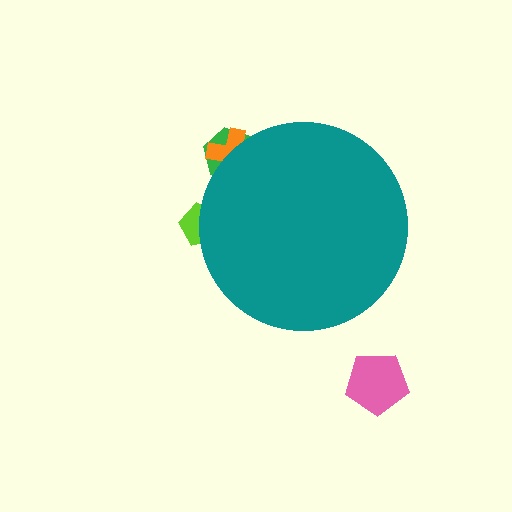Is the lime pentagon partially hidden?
Yes, the lime pentagon is partially hidden behind the teal circle.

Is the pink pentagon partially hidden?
No, the pink pentagon is fully visible.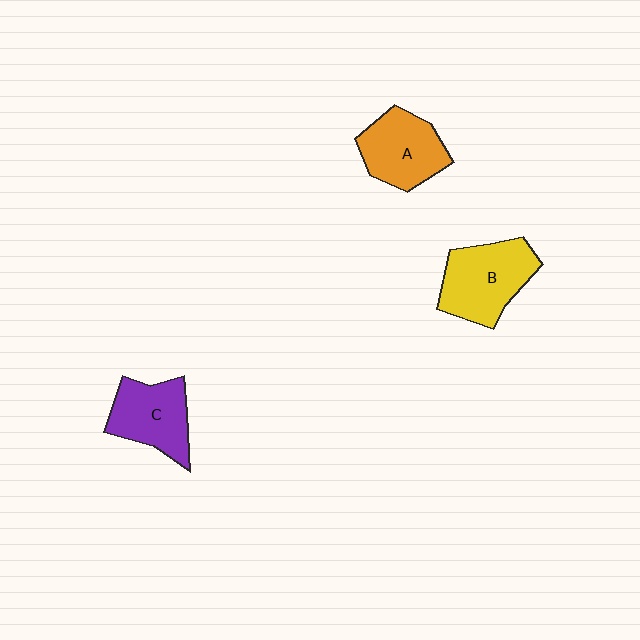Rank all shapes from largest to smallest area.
From largest to smallest: B (yellow), A (orange), C (purple).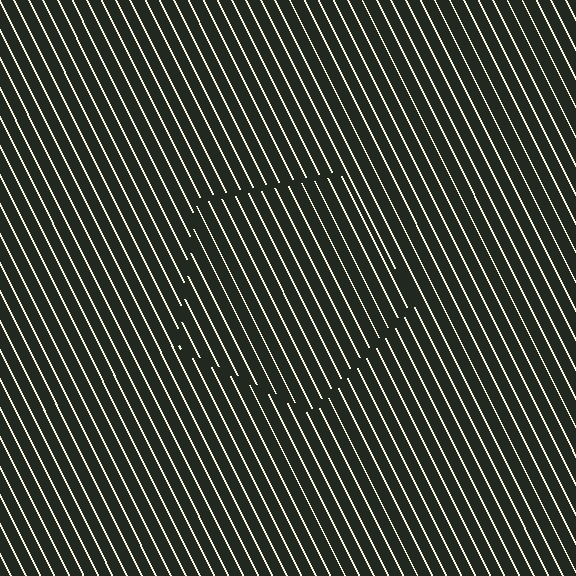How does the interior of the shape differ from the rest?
The interior of the shape contains the same grating, shifted by half a period — the contour is defined by the phase discontinuity where line-ends from the inner and outer gratings abut.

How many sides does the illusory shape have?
5 sides — the line-ends trace a pentagon.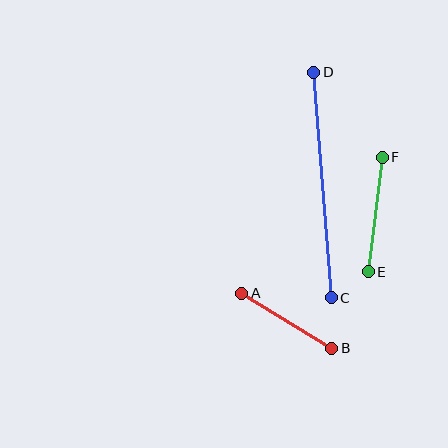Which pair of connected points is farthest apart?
Points C and D are farthest apart.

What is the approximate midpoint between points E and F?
The midpoint is at approximately (375, 215) pixels.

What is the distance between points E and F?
The distance is approximately 116 pixels.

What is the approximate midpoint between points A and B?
The midpoint is at approximately (287, 321) pixels.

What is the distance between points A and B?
The distance is approximately 106 pixels.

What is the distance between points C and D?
The distance is approximately 226 pixels.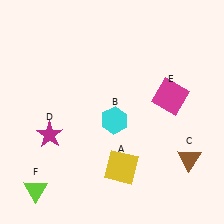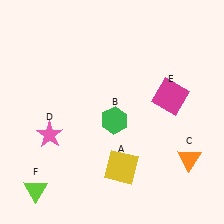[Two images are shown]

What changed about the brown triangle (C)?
In Image 1, C is brown. In Image 2, it changed to orange.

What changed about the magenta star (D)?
In Image 1, D is magenta. In Image 2, it changed to pink.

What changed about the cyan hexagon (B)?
In Image 1, B is cyan. In Image 2, it changed to green.